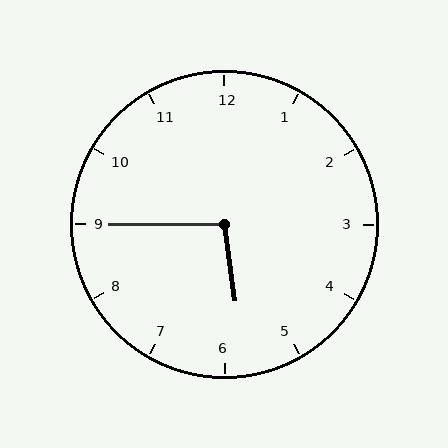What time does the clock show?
5:45.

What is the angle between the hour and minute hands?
Approximately 98 degrees.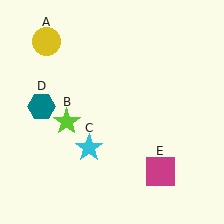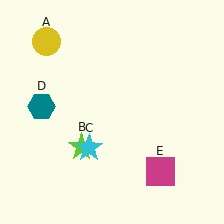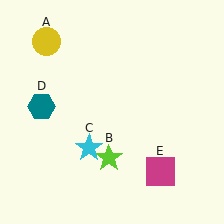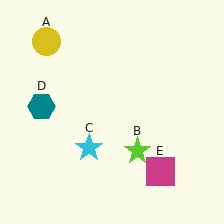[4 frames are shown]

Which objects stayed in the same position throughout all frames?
Yellow circle (object A) and cyan star (object C) and teal hexagon (object D) and magenta square (object E) remained stationary.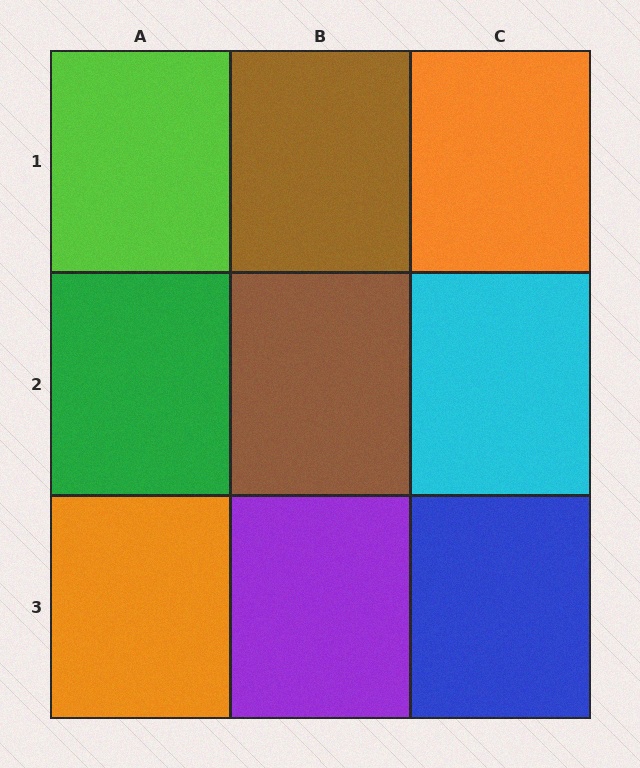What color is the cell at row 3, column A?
Orange.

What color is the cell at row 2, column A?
Green.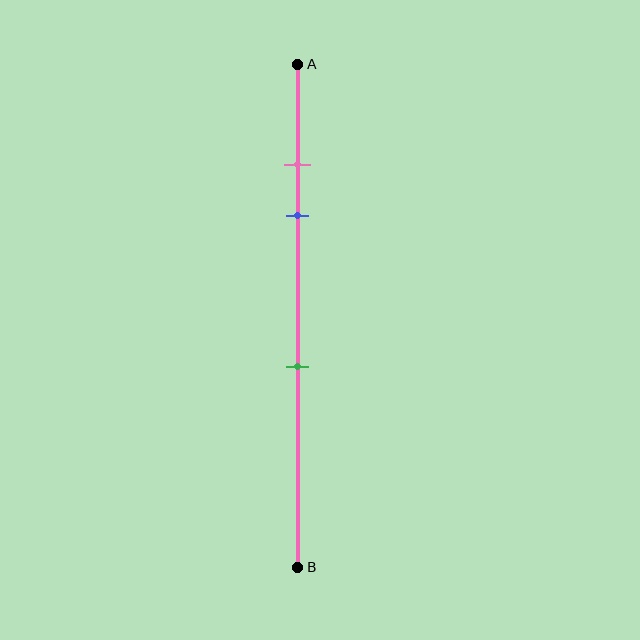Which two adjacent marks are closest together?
The pink and blue marks are the closest adjacent pair.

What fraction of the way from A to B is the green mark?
The green mark is approximately 60% (0.6) of the way from A to B.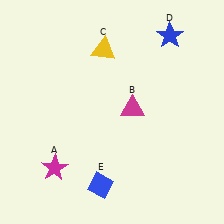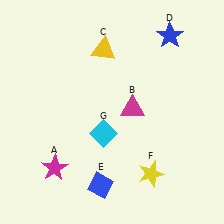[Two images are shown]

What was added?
A yellow star (F), a cyan diamond (G) were added in Image 2.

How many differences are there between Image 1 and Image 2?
There are 2 differences between the two images.